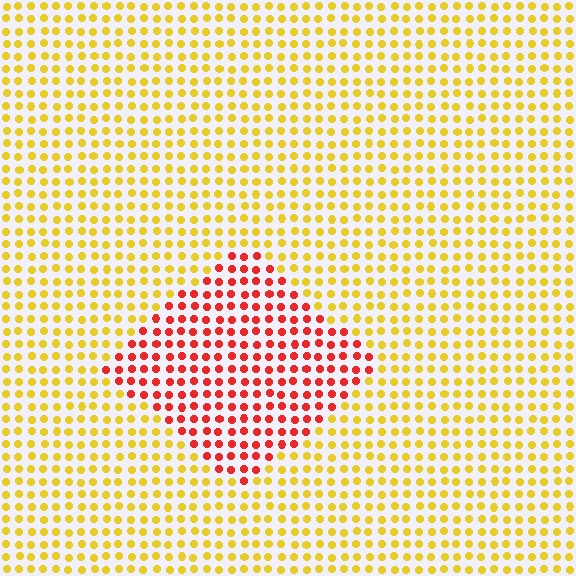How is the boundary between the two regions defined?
The boundary is defined purely by a slight shift in hue (about 53 degrees). Spacing, size, and orientation are identical on both sides.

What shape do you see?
I see a diamond.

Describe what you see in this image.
The image is filled with small yellow elements in a uniform arrangement. A diamond-shaped region is visible where the elements are tinted to a slightly different hue, forming a subtle color boundary.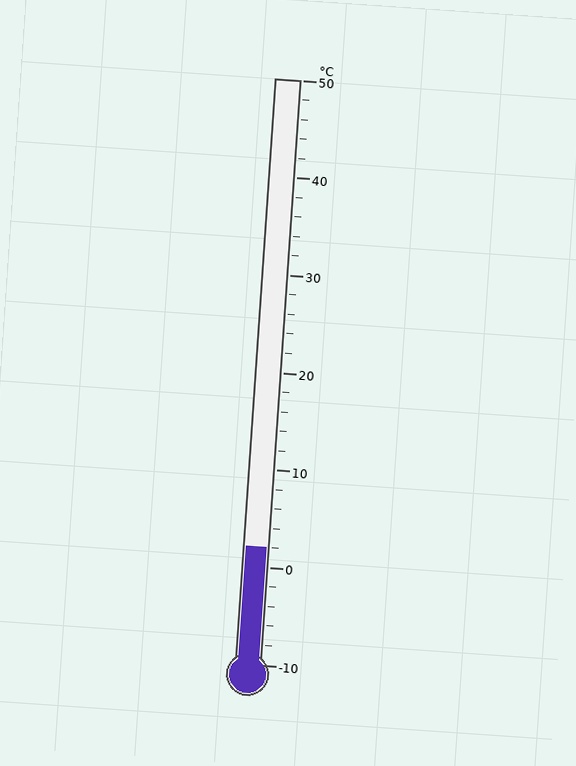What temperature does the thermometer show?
The thermometer shows approximately 2°C.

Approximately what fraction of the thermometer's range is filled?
The thermometer is filled to approximately 20% of its range.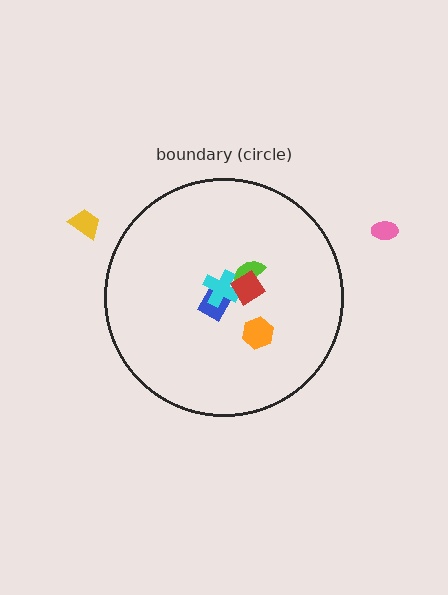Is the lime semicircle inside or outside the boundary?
Inside.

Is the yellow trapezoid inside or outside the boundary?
Outside.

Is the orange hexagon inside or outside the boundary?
Inside.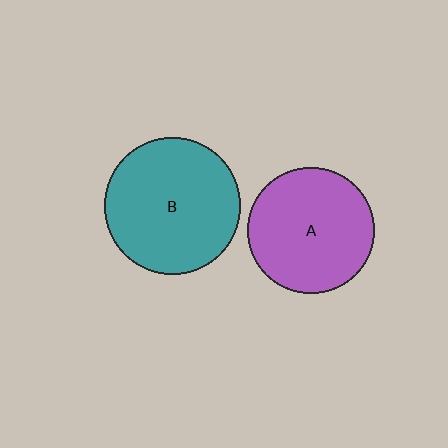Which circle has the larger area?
Circle B (teal).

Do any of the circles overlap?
No, none of the circles overlap.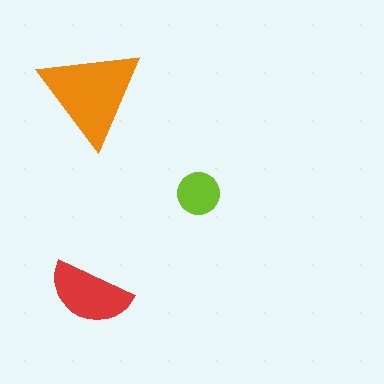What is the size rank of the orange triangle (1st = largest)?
1st.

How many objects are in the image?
There are 3 objects in the image.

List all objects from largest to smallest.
The orange triangle, the red semicircle, the lime circle.